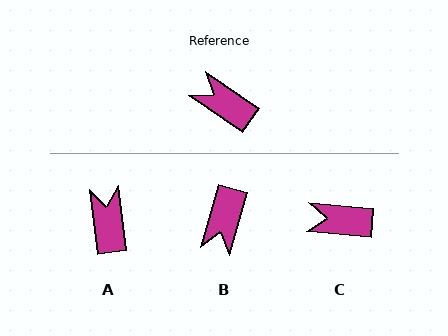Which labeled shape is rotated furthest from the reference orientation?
B, about 108 degrees away.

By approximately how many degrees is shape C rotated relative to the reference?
Approximately 29 degrees counter-clockwise.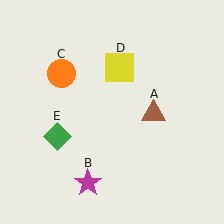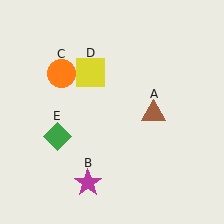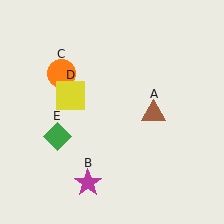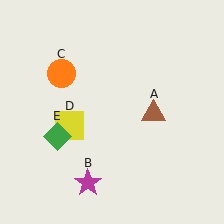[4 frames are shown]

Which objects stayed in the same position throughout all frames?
Brown triangle (object A) and magenta star (object B) and orange circle (object C) and green diamond (object E) remained stationary.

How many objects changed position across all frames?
1 object changed position: yellow square (object D).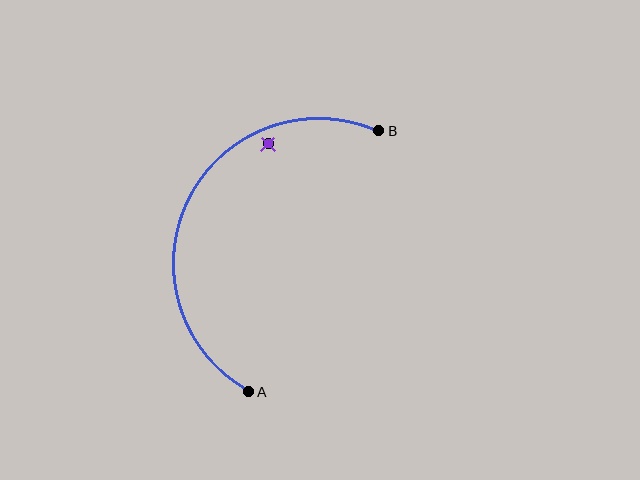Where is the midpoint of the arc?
The arc midpoint is the point on the curve farthest from the straight line joining A and B. It sits to the left of that line.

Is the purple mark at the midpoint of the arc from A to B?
No — the purple mark does not lie on the arc at all. It sits slightly inside the curve.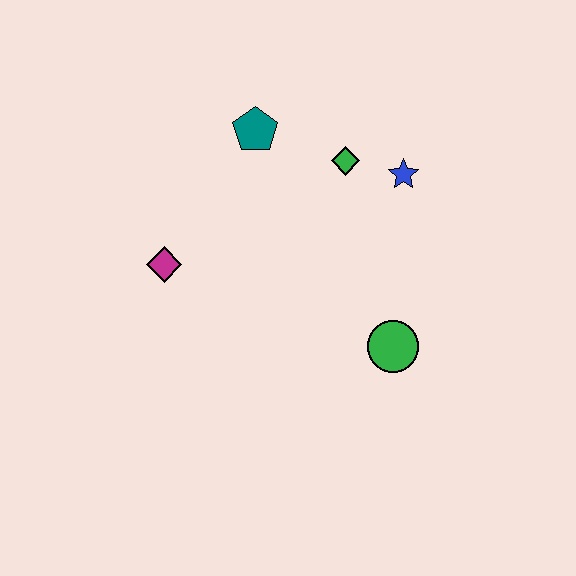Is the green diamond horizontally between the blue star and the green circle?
No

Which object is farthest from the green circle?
The teal pentagon is farthest from the green circle.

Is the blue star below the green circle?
No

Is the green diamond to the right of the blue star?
No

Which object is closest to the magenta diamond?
The teal pentagon is closest to the magenta diamond.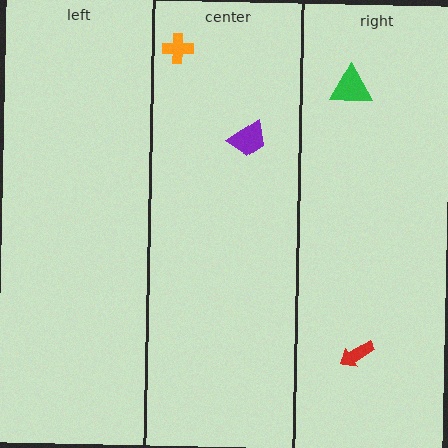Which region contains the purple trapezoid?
The center region.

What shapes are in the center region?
The purple trapezoid, the orange cross.